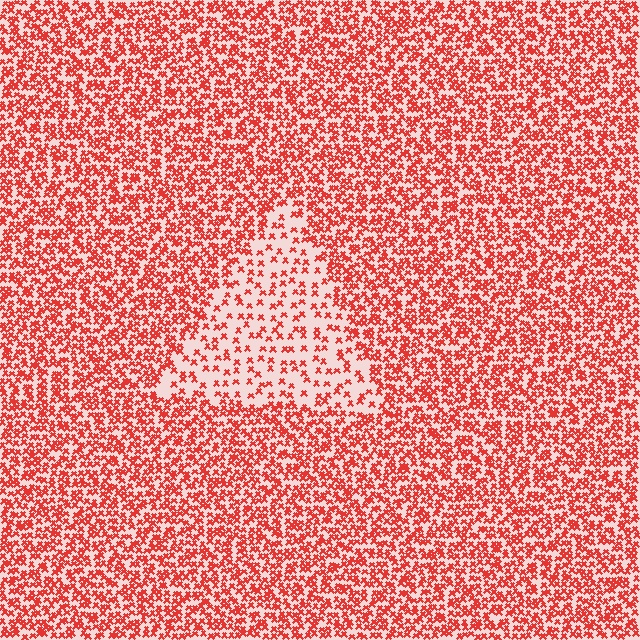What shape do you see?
I see a triangle.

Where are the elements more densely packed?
The elements are more densely packed outside the triangle boundary.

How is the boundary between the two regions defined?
The boundary is defined by a change in element density (approximately 2.4x ratio). All elements are the same color, size, and shape.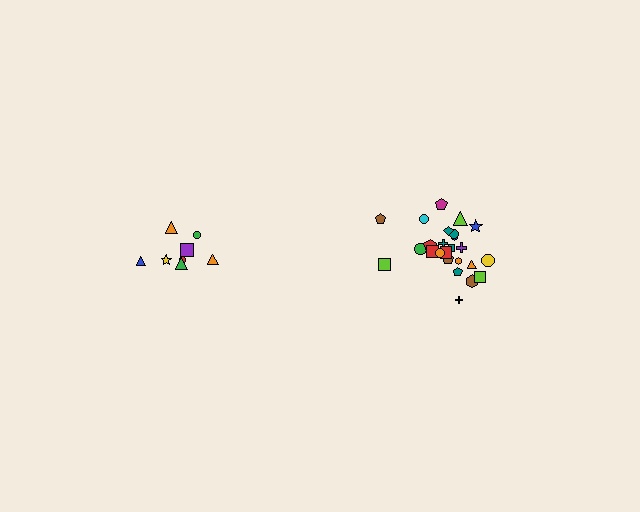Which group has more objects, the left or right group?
The right group.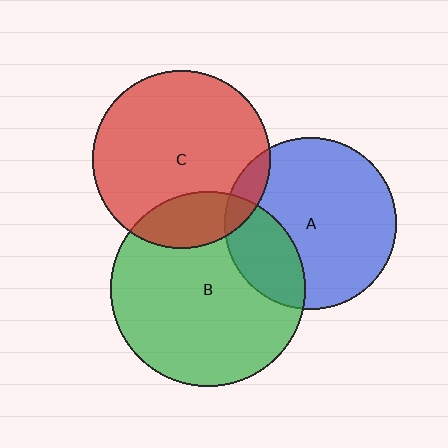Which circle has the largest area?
Circle B (green).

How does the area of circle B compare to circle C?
Approximately 1.2 times.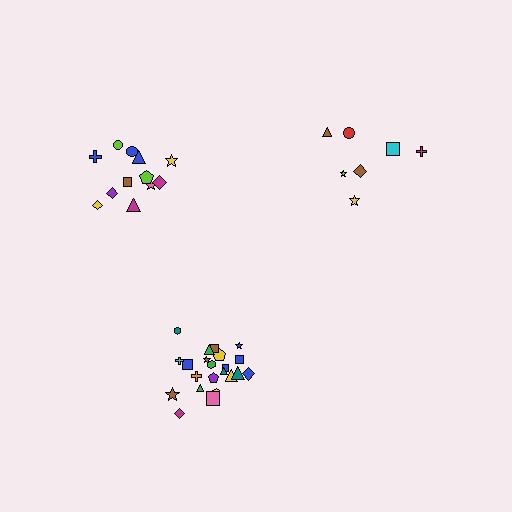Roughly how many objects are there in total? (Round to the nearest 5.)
Roughly 40 objects in total.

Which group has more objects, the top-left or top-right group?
The top-left group.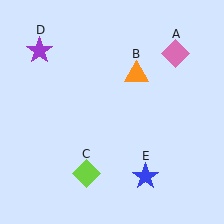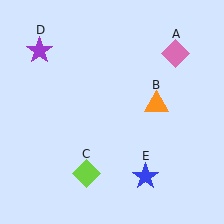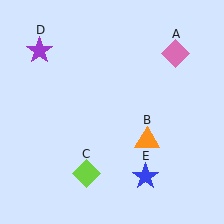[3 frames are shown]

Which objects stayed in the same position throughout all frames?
Pink diamond (object A) and lime diamond (object C) and purple star (object D) and blue star (object E) remained stationary.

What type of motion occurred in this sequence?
The orange triangle (object B) rotated clockwise around the center of the scene.